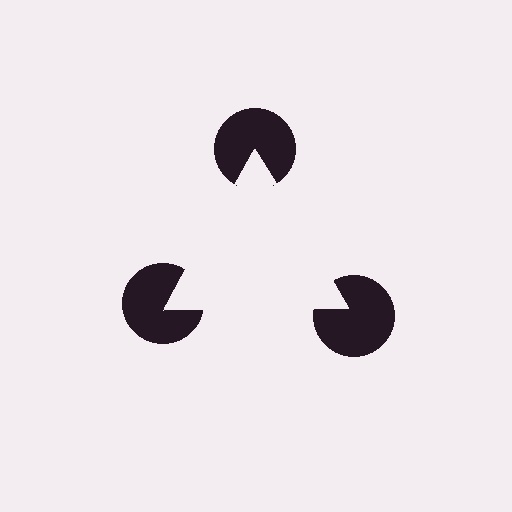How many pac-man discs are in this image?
There are 3 — one at each vertex of the illusory triangle.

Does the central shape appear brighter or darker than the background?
It typically appears slightly brighter than the background, even though no actual brightness change is drawn.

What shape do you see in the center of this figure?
An illusory triangle — its edges are inferred from the aligned wedge cuts in the pac-man discs, not physically drawn.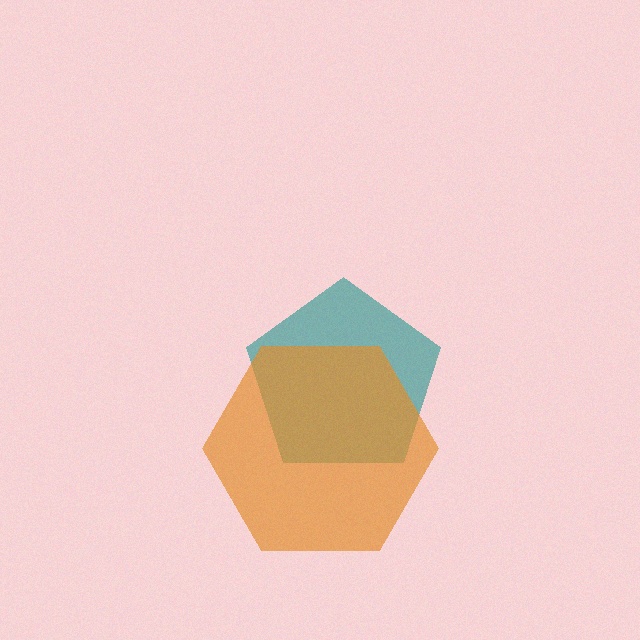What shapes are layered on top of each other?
The layered shapes are: a teal pentagon, an orange hexagon.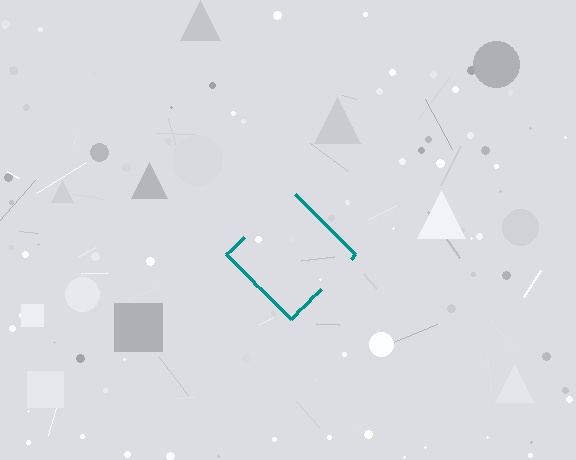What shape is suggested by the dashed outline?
The dashed outline suggests a diamond.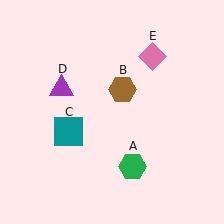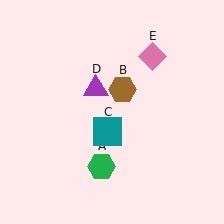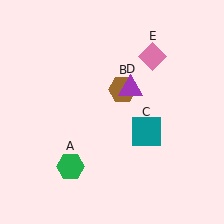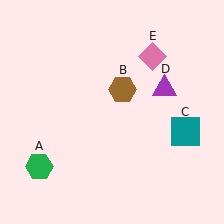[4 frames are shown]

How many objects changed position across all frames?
3 objects changed position: green hexagon (object A), teal square (object C), purple triangle (object D).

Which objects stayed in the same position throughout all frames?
Brown hexagon (object B) and pink diamond (object E) remained stationary.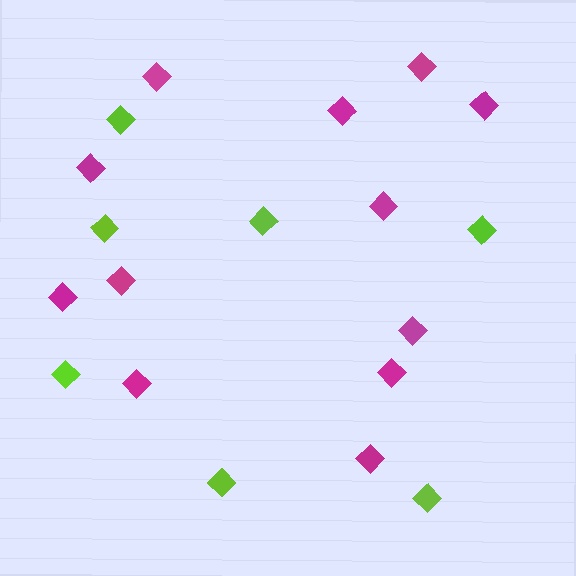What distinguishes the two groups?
There are 2 groups: one group of lime diamonds (7) and one group of magenta diamonds (12).